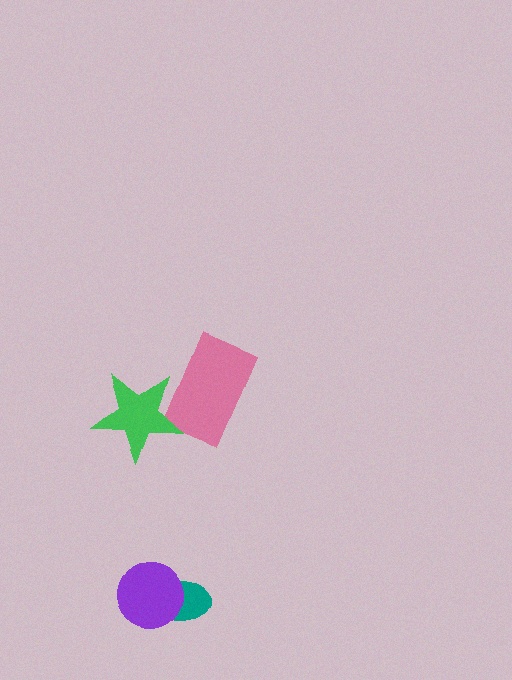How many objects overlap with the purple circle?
1 object overlaps with the purple circle.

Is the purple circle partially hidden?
No, no other shape covers it.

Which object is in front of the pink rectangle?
The green star is in front of the pink rectangle.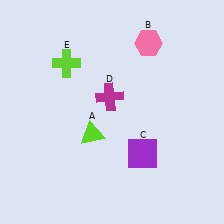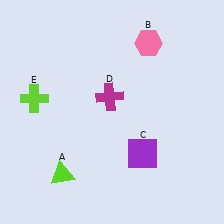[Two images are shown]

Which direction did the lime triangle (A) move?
The lime triangle (A) moved down.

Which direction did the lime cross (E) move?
The lime cross (E) moved down.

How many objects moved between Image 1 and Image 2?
2 objects moved between the two images.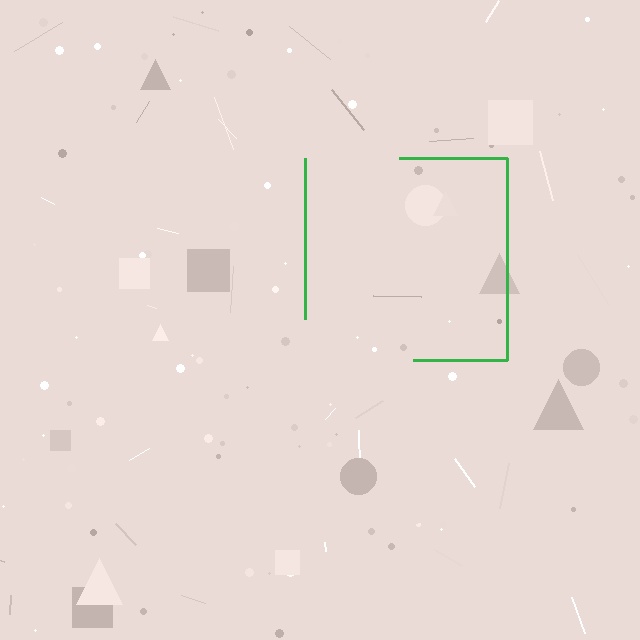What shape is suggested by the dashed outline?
The dashed outline suggests a square.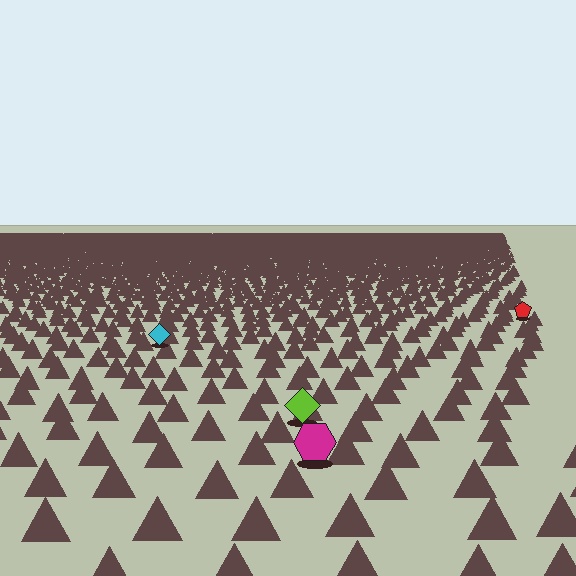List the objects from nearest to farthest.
From nearest to farthest: the magenta hexagon, the lime diamond, the cyan diamond, the red pentagon.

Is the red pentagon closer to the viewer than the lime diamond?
No. The lime diamond is closer — you can tell from the texture gradient: the ground texture is coarser near it.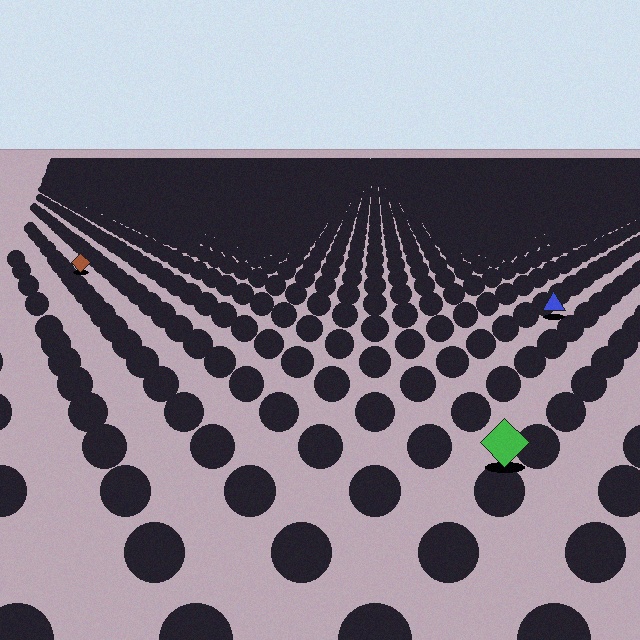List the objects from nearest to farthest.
From nearest to farthest: the green diamond, the blue triangle, the brown diamond.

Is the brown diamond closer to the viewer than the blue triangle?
No. The blue triangle is closer — you can tell from the texture gradient: the ground texture is coarser near it.